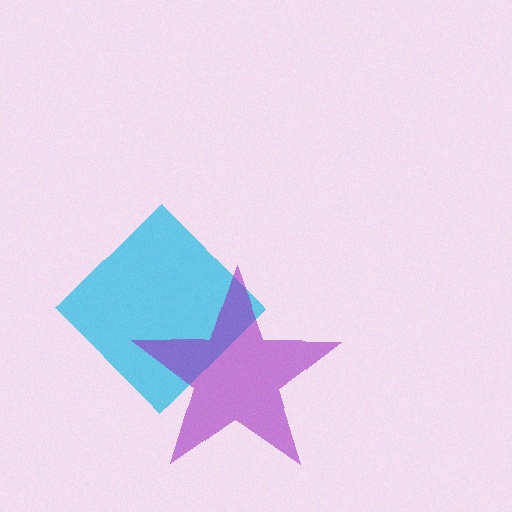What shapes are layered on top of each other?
The layered shapes are: a cyan diamond, a purple star.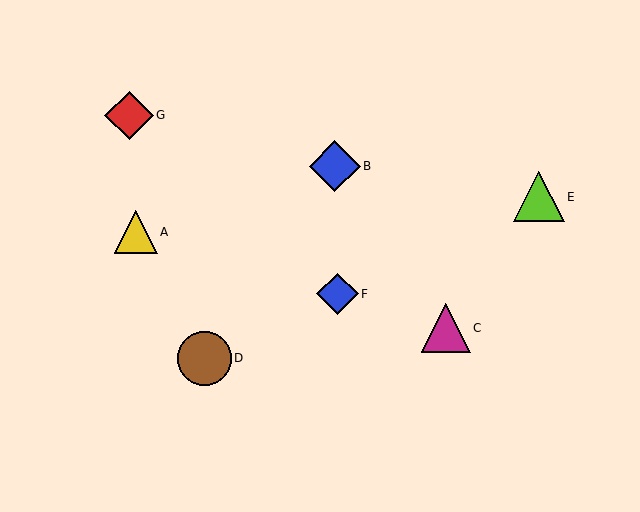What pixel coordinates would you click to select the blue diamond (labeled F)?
Click at (337, 294) to select the blue diamond F.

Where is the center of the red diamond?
The center of the red diamond is at (129, 115).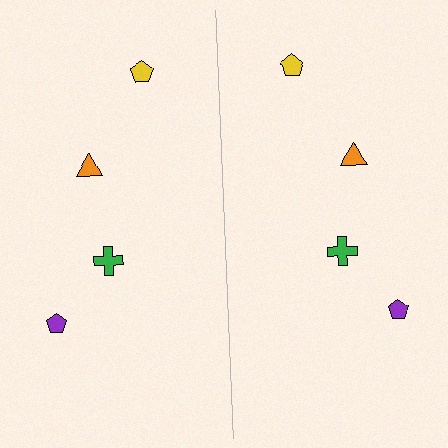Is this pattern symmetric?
Yes, this pattern has bilateral (reflection) symmetry.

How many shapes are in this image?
There are 8 shapes in this image.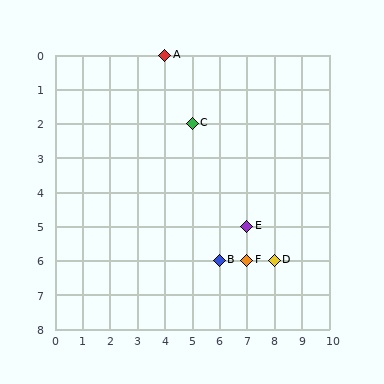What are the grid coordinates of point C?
Point C is at grid coordinates (5, 2).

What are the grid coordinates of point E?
Point E is at grid coordinates (7, 5).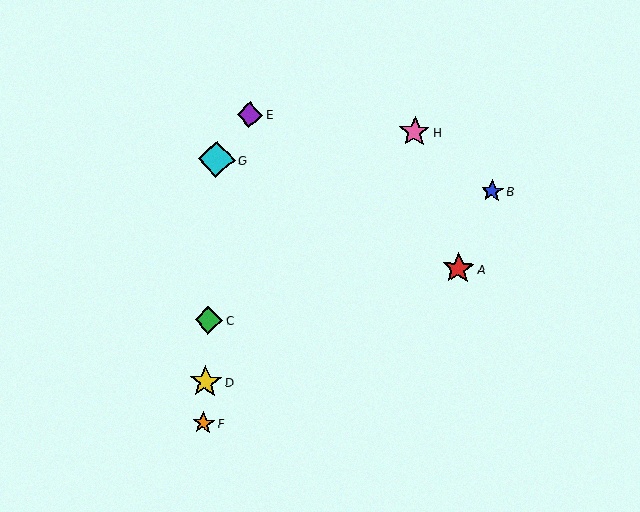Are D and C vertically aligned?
Yes, both are at x≈206.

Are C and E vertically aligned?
No, C is at x≈209 and E is at x≈250.